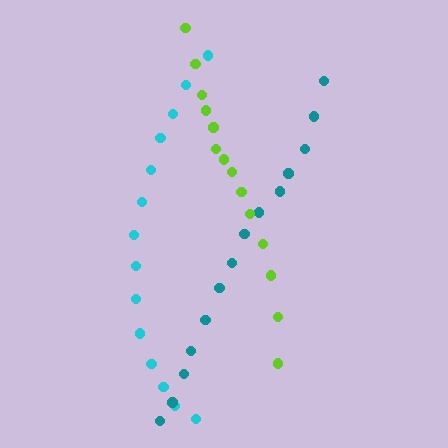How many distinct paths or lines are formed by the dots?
There are 3 distinct paths.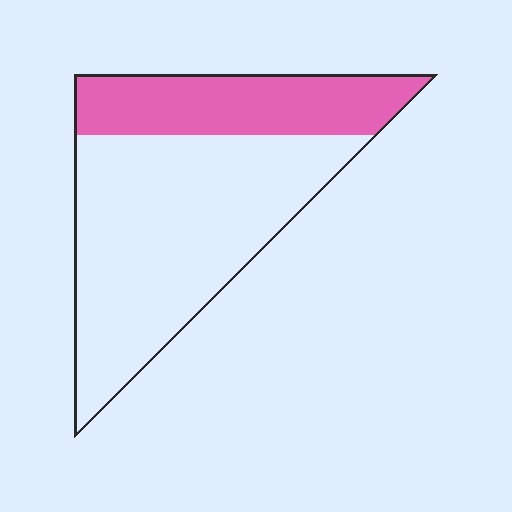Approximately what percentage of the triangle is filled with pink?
Approximately 30%.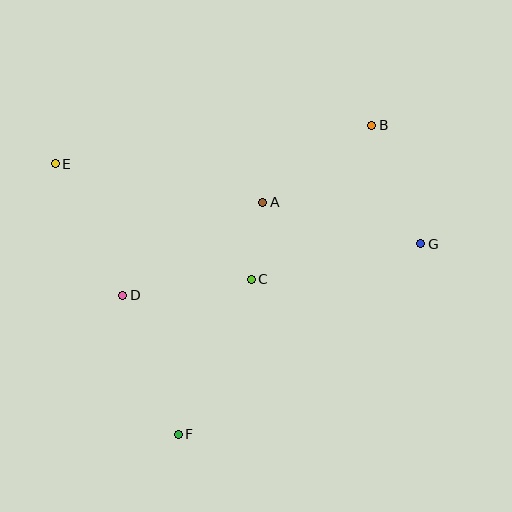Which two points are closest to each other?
Points A and C are closest to each other.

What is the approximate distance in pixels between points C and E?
The distance between C and E is approximately 227 pixels.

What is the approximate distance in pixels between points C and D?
The distance between C and D is approximately 130 pixels.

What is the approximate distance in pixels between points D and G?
The distance between D and G is approximately 302 pixels.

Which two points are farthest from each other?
Points E and G are farthest from each other.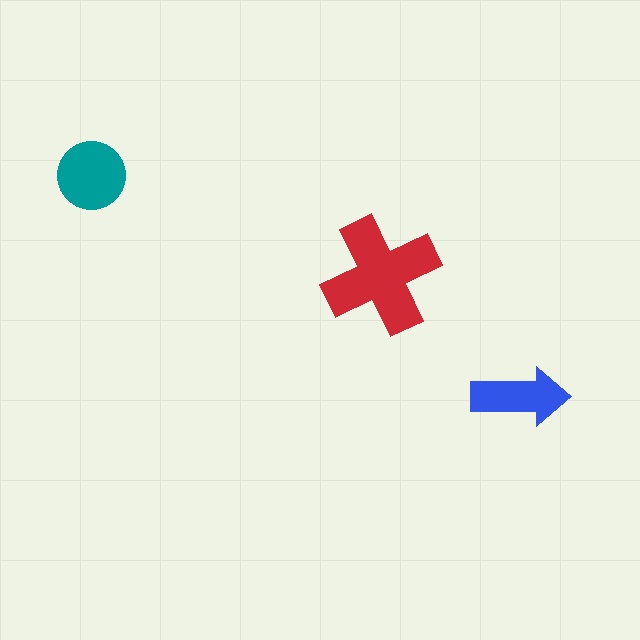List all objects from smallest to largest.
The blue arrow, the teal circle, the red cross.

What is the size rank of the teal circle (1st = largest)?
2nd.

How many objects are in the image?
There are 3 objects in the image.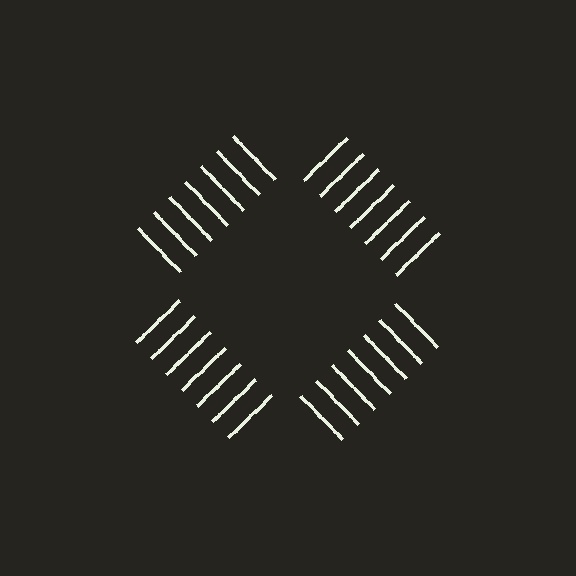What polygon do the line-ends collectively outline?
An illusory square — the line segments terminate on its edges but no continuous stroke is drawn.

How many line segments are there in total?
28 — 7 along each of the 4 edges.